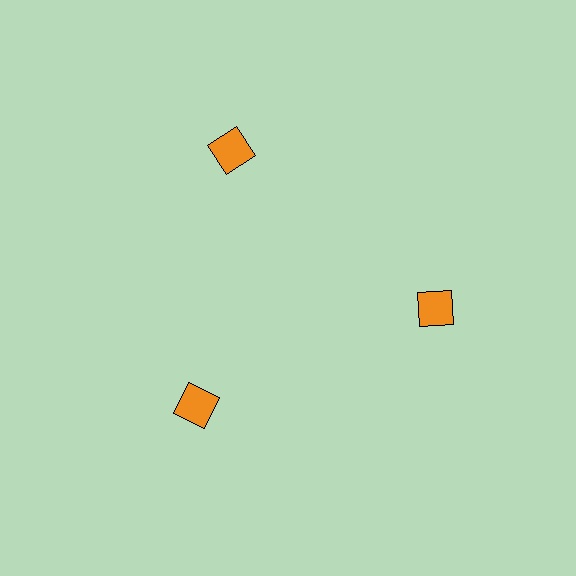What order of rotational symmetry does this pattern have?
This pattern has 3-fold rotational symmetry.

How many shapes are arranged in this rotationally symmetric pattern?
There are 3 shapes, arranged in 3 groups of 1.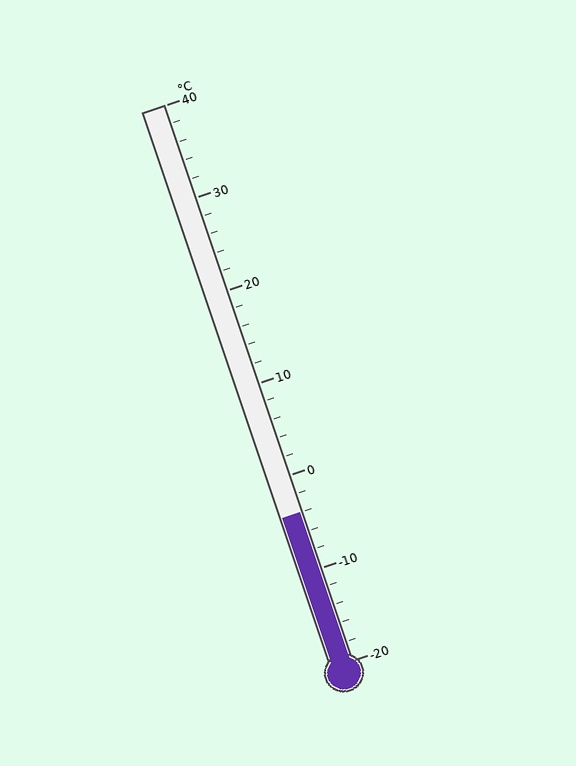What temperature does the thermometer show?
The thermometer shows approximately -4°C.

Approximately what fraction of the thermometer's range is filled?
The thermometer is filled to approximately 25% of its range.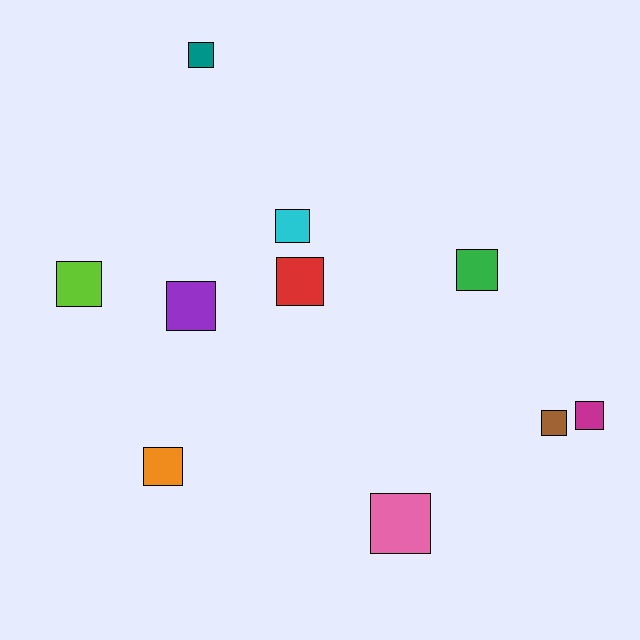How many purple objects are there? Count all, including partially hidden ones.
There is 1 purple object.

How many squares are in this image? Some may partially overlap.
There are 10 squares.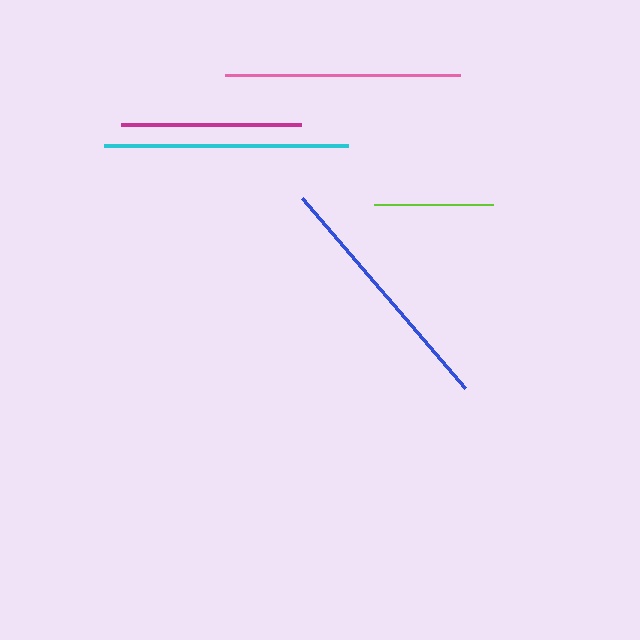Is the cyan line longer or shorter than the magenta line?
The cyan line is longer than the magenta line.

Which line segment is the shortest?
The lime line is the shortest at approximately 118 pixels.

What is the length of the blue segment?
The blue segment is approximately 250 pixels long.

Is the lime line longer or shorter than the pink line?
The pink line is longer than the lime line.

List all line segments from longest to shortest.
From longest to shortest: blue, cyan, pink, magenta, lime.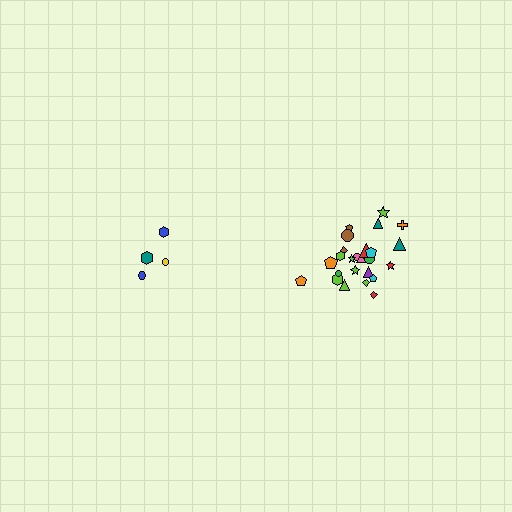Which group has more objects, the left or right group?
The right group.